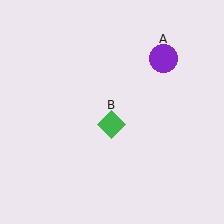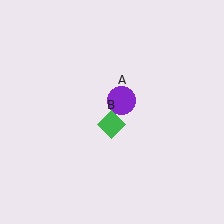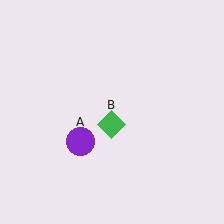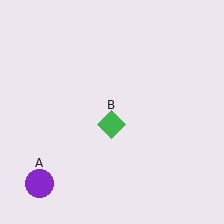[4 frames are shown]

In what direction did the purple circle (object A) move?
The purple circle (object A) moved down and to the left.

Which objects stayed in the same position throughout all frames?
Green diamond (object B) remained stationary.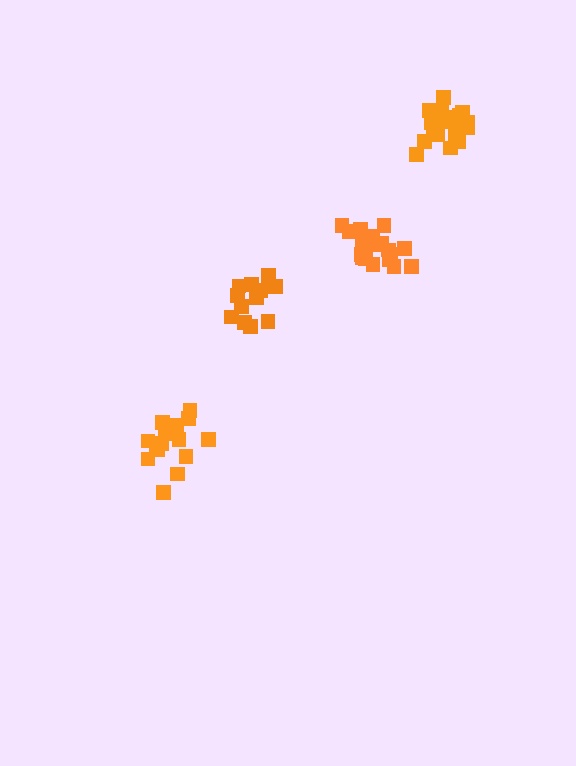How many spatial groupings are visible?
There are 4 spatial groupings.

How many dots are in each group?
Group 1: 19 dots, Group 2: 15 dots, Group 3: 13 dots, Group 4: 19 dots (66 total).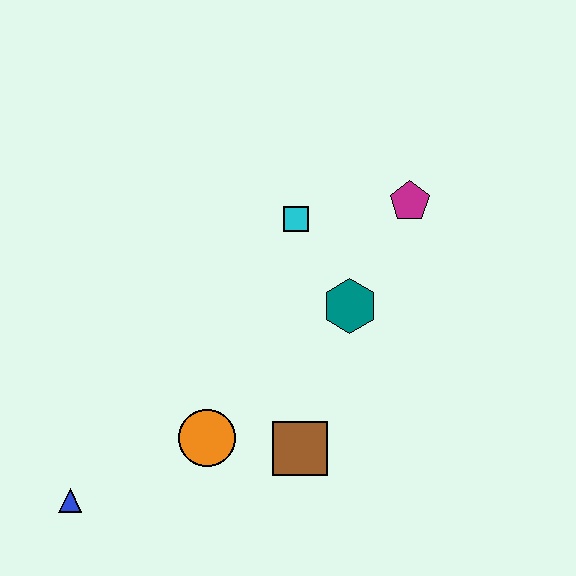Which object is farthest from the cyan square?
The blue triangle is farthest from the cyan square.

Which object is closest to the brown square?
The orange circle is closest to the brown square.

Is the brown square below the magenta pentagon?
Yes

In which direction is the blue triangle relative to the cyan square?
The blue triangle is below the cyan square.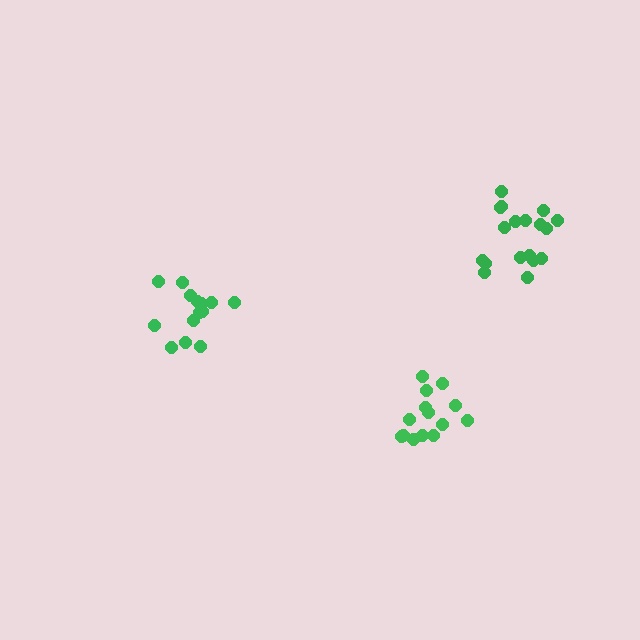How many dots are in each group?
Group 1: 18 dots, Group 2: 14 dots, Group 3: 15 dots (47 total).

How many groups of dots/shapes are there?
There are 3 groups.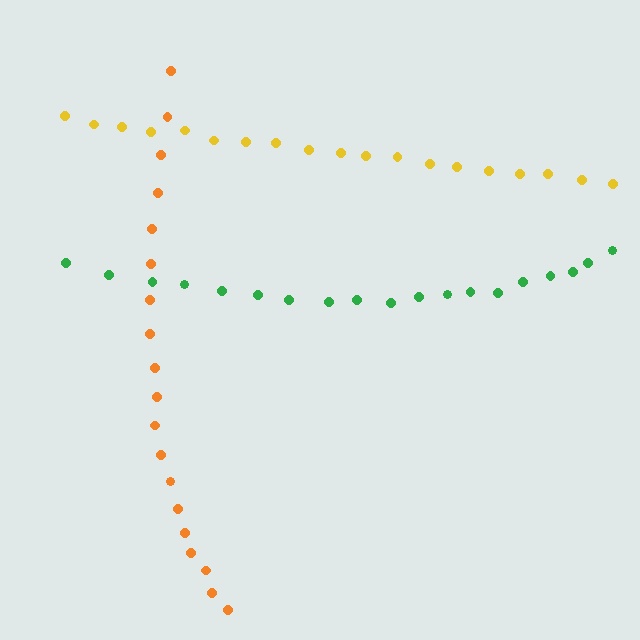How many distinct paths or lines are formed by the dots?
There are 3 distinct paths.